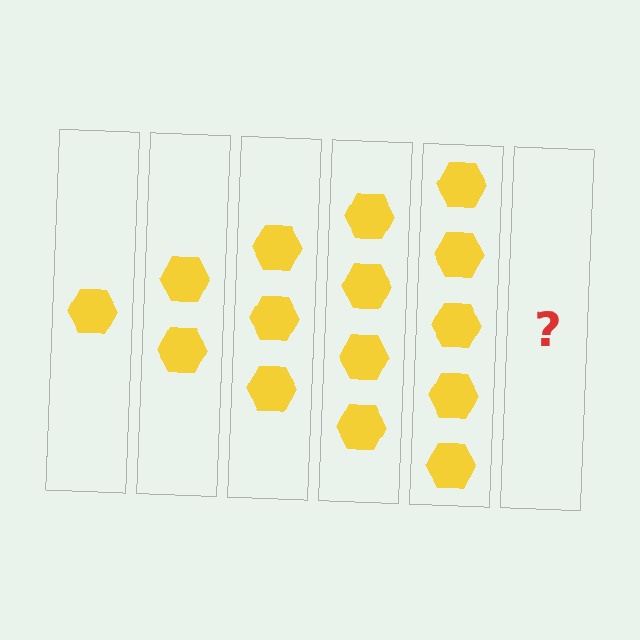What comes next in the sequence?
The next element should be 6 hexagons.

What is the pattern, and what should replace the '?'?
The pattern is that each step adds one more hexagon. The '?' should be 6 hexagons.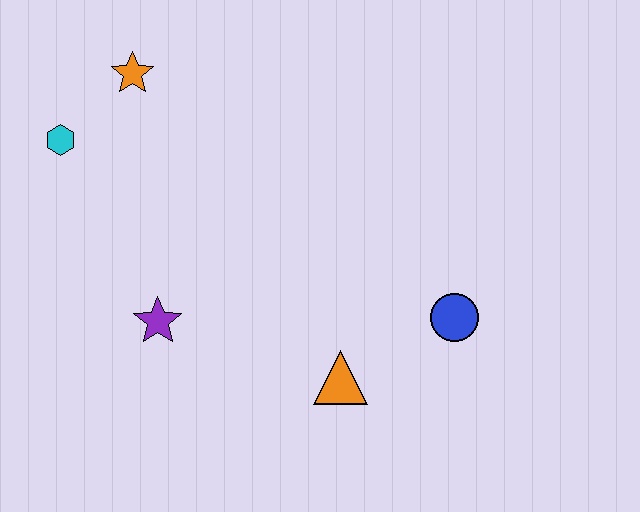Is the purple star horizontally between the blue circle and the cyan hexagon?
Yes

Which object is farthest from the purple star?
The blue circle is farthest from the purple star.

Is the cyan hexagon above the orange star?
No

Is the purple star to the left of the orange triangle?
Yes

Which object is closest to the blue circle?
The orange triangle is closest to the blue circle.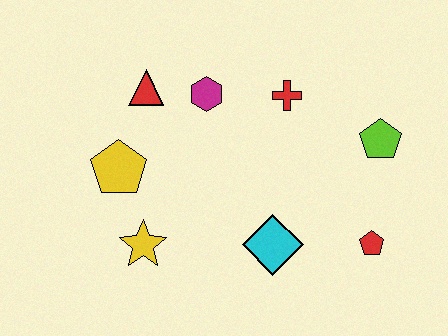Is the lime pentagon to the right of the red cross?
Yes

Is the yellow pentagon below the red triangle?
Yes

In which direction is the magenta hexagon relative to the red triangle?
The magenta hexagon is to the right of the red triangle.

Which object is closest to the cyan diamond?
The red pentagon is closest to the cyan diamond.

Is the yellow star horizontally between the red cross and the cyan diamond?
No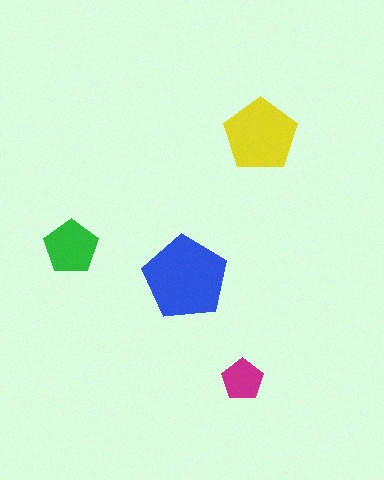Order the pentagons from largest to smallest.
the blue one, the yellow one, the green one, the magenta one.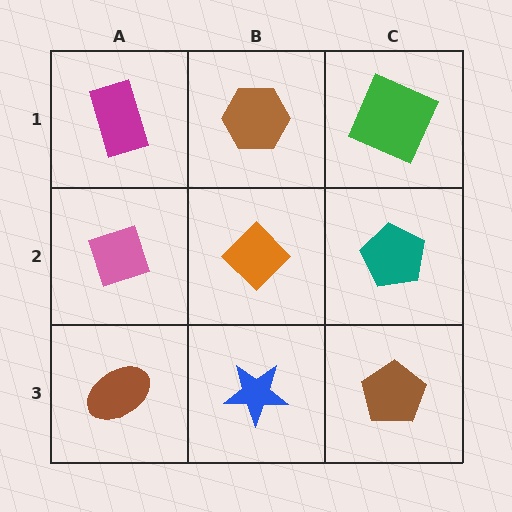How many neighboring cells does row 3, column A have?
2.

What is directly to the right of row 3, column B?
A brown pentagon.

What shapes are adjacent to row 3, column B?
An orange diamond (row 2, column B), a brown ellipse (row 3, column A), a brown pentagon (row 3, column C).